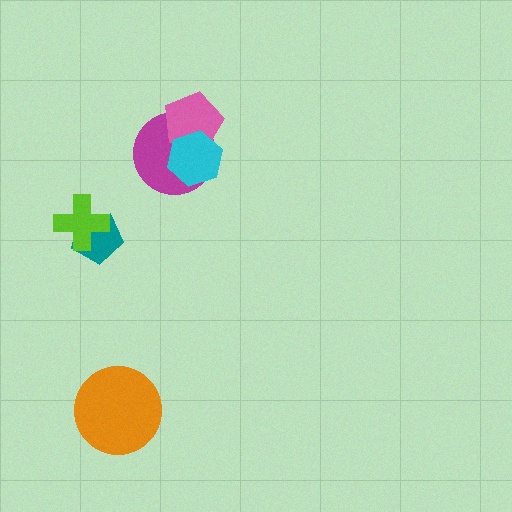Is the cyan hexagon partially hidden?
No, no other shape covers it.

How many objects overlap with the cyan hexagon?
2 objects overlap with the cyan hexagon.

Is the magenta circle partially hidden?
Yes, it is partially covered by another shape.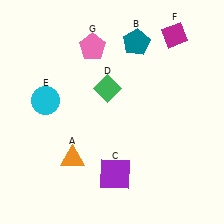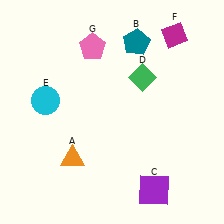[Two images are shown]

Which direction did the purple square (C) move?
The purple square (C) moved right.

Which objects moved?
The objects that moved are: the purple square (C), the green diamond (D).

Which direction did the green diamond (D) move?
The green diamond (D) moved right.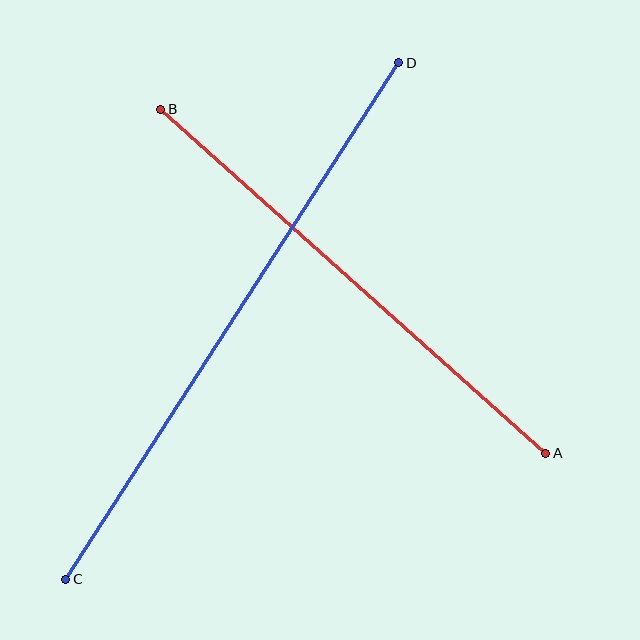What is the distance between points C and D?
The distance is approximately 614 pixels.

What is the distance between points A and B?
The distance is approximately 517 pixels.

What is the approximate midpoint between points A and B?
The midpoint is at approximately (353, 281) pixels.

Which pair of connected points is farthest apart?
Points C and D are farthest apart.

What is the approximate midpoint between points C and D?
The midpoint is at approximately (232, 321) pixels.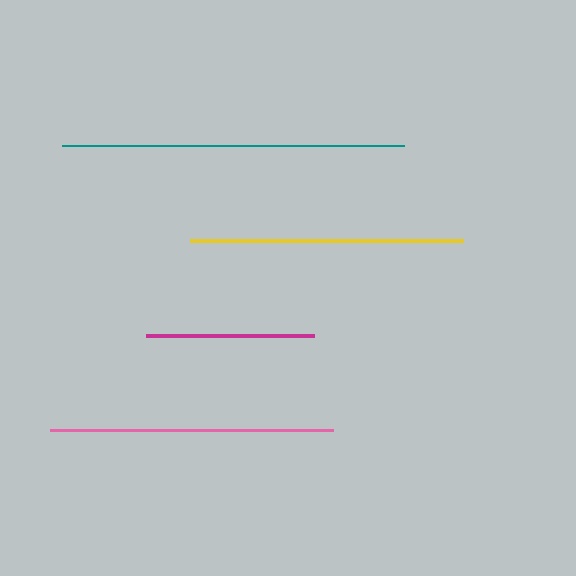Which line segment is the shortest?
The magenta line is the shortest at approximately 167 pixels.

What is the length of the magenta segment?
The magenta segment is approximately 167 pixels long.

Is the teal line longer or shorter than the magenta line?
The teal line is longer than the magenta line.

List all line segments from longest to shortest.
From longest to shortest: teal, pink, yellow, magenta.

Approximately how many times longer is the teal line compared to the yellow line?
The teal line is approximately 1.3 times the length of the yellow line.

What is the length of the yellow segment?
The yellow segment is approximately 274 pixels long.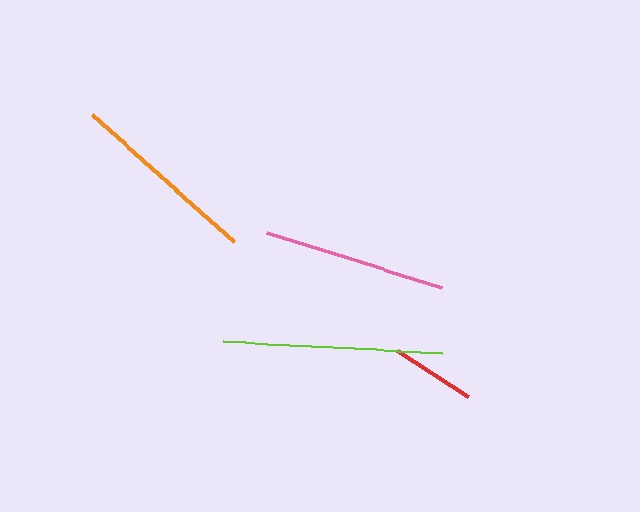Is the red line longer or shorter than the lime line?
The lime line is longer than the red line.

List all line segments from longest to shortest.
From longest to shortest: lime, orange, pink, red.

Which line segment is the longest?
The lime line is the longest at approximately 219 pixels.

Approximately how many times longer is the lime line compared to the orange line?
The lime line is approximately 1.1 times the length of the orange line.